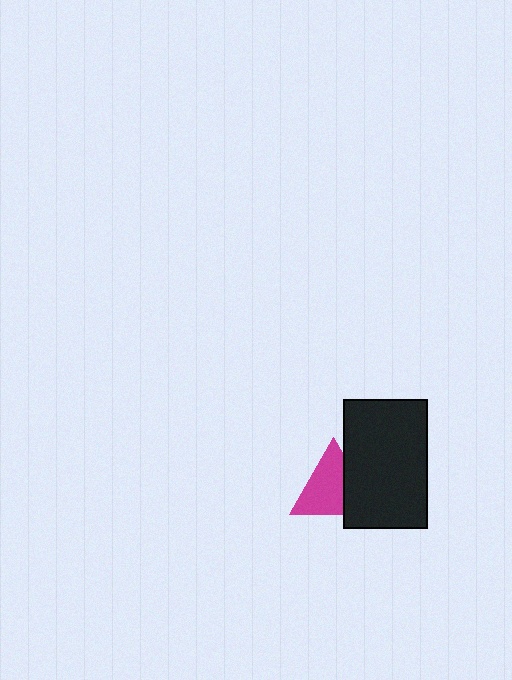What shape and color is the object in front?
The object in front is a black rectangle.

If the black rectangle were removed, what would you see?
You would see the complete magenta triangle.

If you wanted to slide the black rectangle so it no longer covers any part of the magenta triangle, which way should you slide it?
Slide it right — that is the most direct way to separate the two shapes.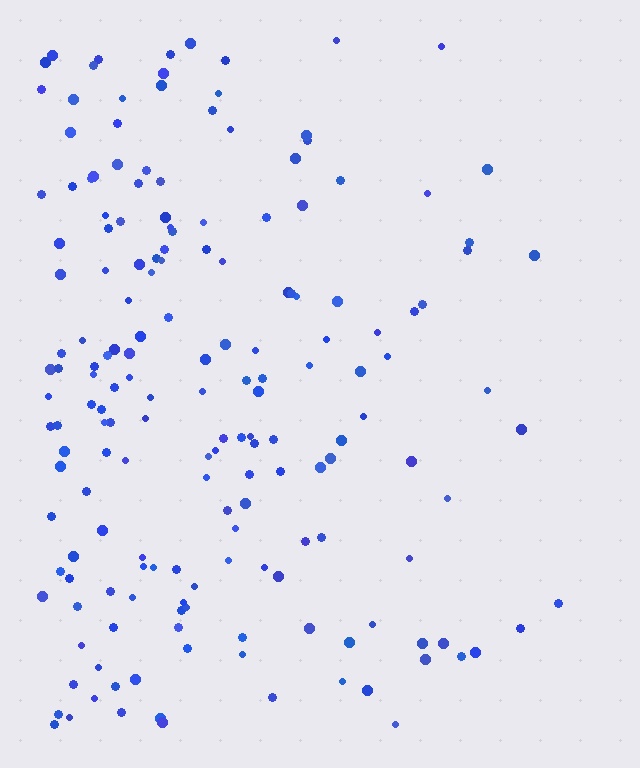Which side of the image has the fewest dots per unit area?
The right.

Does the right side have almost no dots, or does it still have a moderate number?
Still a moderate number, just noticeably fewer than the left.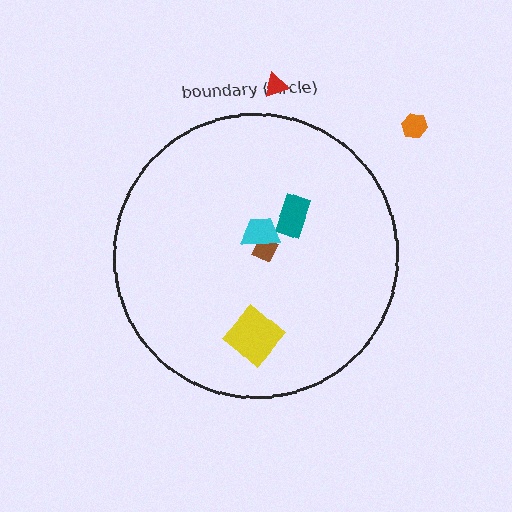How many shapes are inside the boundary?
4 inside, 2 outside.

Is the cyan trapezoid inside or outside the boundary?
Inside.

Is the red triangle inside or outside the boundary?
Outside.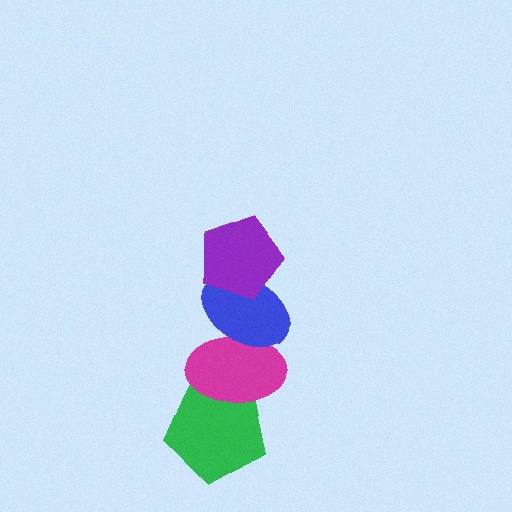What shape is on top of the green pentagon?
The magenta ellipse is on top of the green pentagon.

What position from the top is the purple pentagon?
The purple pentagon is 1st from the top.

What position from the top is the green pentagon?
The green pentagon is 4th from the top.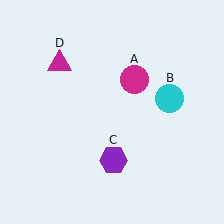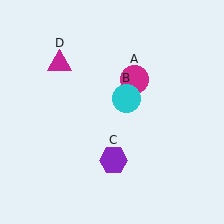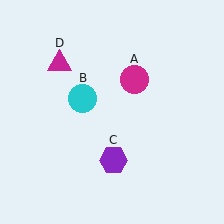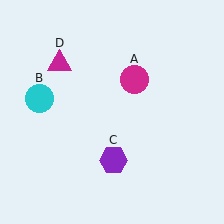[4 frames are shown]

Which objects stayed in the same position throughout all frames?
Magenta circle (object A) and purple hexagon (object C) and magenta triangle (object D) remained stationary.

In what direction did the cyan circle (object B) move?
The cyan circle (object B) moved left.